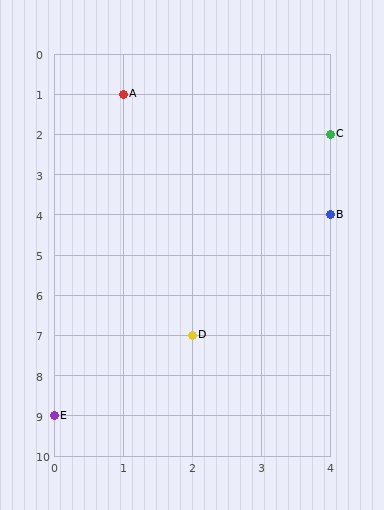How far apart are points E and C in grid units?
Points E and C are 4 columns and 7 rows apart (about 8.1 grid units diagonally).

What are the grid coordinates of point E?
Point E is at grid coordinates (0, 9).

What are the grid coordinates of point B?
Point B is at grid coordinates (4, 4).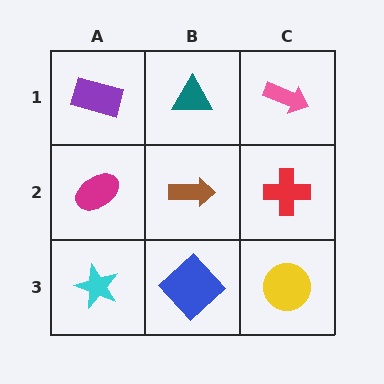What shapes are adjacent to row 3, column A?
A magenta ellipse (row 2, column A), a blue diamond (row 3, column B).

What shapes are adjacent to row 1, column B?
A brown arrow (row 2, column B), a purple rectangle (row 1, column A), a pink arrow (row 1, column C).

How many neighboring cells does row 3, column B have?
3.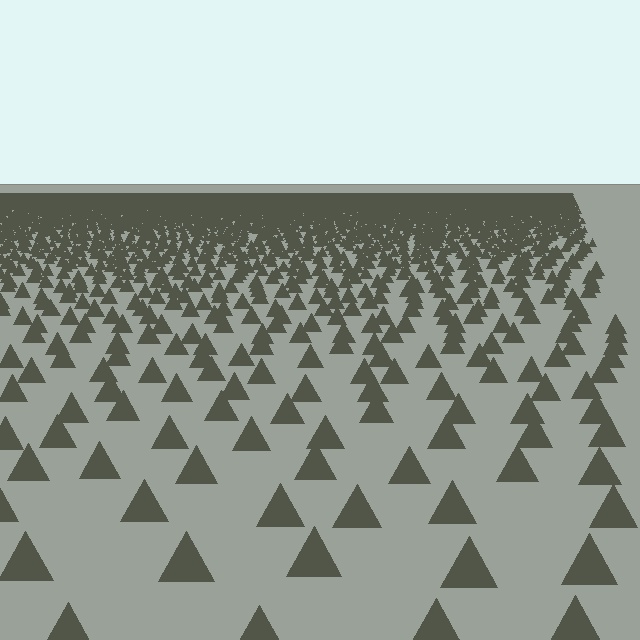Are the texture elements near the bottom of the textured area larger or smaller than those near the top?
Larger. Near the bottom, elements are closer to the viewer and appear at a bigger on-screen size.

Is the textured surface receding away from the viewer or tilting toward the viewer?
The surface is receding away from the viewer. Texture elements get smaller and denser toward the top.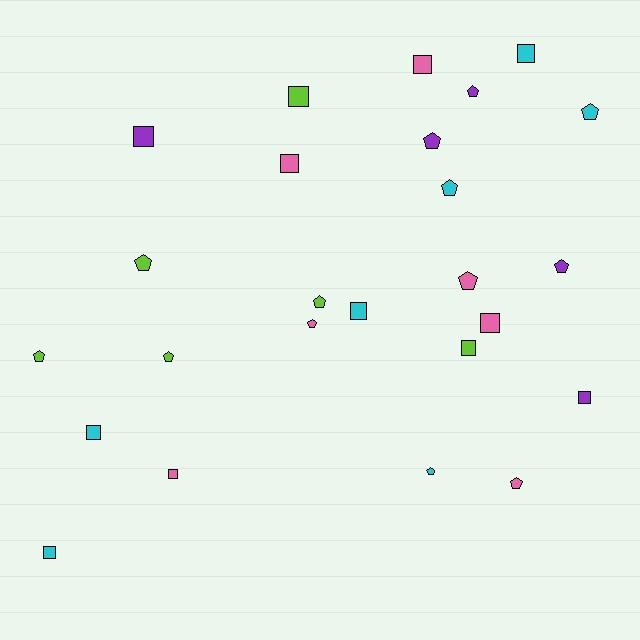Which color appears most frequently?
Pink, with 7 objects.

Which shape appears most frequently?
Pentagon, with 13 objects.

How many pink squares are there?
There are 4 pink squares.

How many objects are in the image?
There are 25 objects.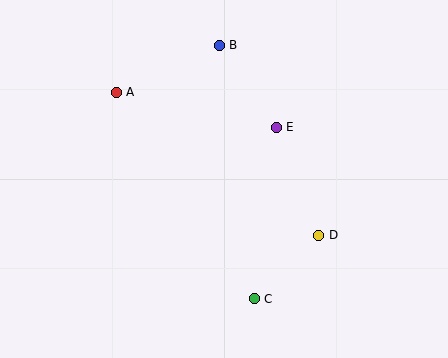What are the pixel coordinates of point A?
Point A is at (116, 92).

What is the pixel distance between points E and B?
The distance between E and B is 100 pixels.